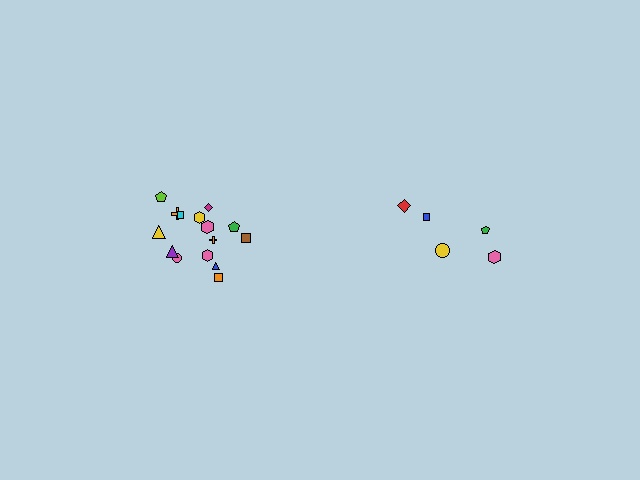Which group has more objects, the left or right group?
The left group.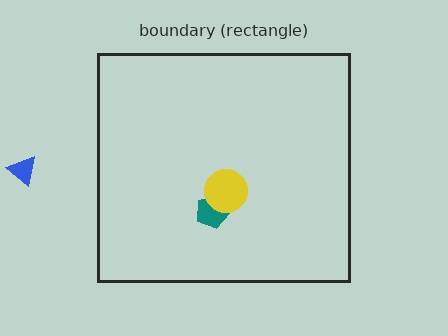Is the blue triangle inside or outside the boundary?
Outside.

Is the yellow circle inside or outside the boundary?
Inside.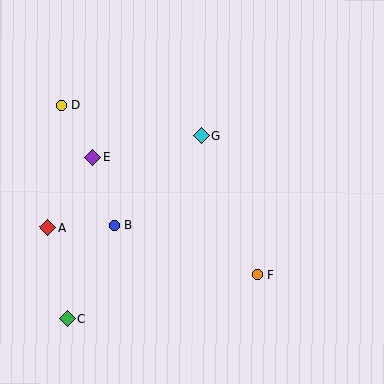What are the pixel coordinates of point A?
Point A is at (47, 227).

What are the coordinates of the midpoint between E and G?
The midpoint between E and G is at (147, 146).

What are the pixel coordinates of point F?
Point F is at (257, 275).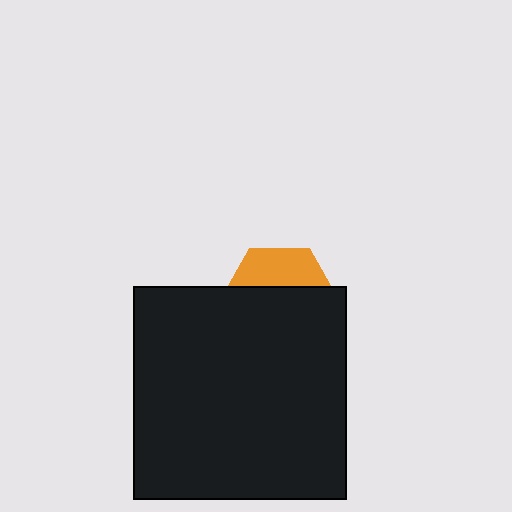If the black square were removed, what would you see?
You would see the complete orange hexagon.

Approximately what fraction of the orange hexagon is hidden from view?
Roughly 67% of the orange hexagon is hidden behind the black square.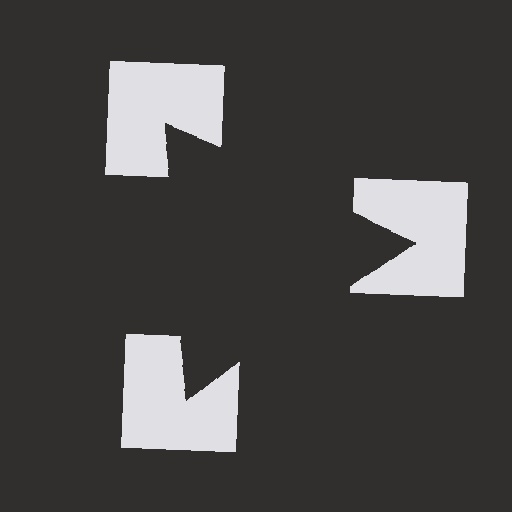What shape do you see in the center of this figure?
An illusory triangle — its edges are inferred from the aligned wedge cuts in the notched squares, not physically drawn.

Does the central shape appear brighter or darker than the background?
It typically appears slightly darker than the background, even though no actual brightness change is drawn.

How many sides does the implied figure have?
3 sides.